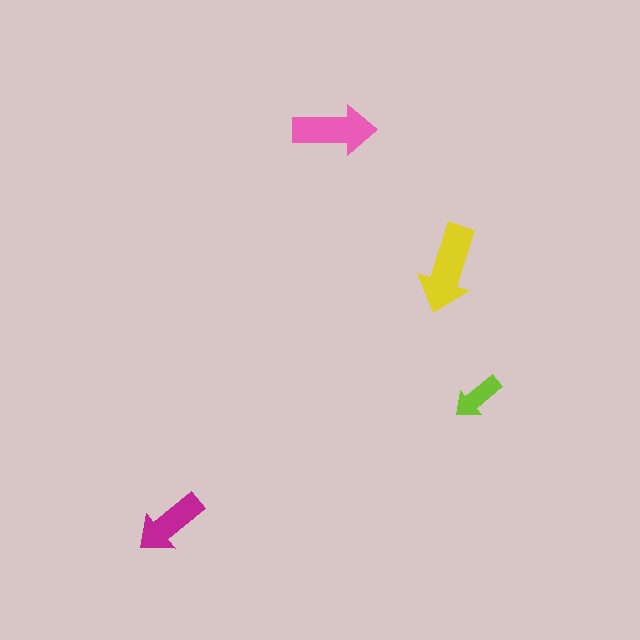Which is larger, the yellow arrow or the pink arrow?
The yellow one.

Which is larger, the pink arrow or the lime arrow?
The pink one.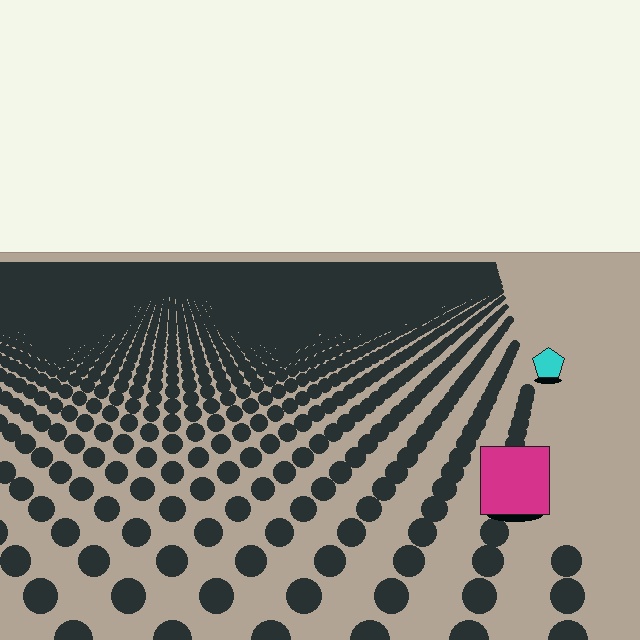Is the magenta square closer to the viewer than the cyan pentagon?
Yes. The magenta square is closer — you can tell from the texture gradient: the ground texture is coarser near it.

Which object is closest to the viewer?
The magenta square is closest. The texture marks near it are larger and more spread out.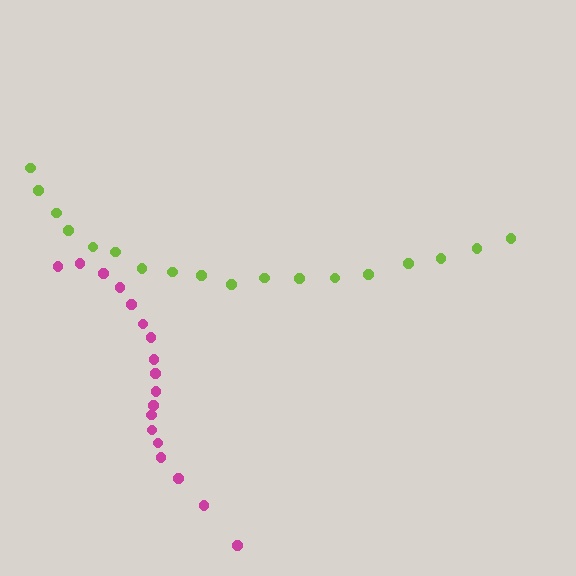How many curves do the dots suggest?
There are 2 distinct paths.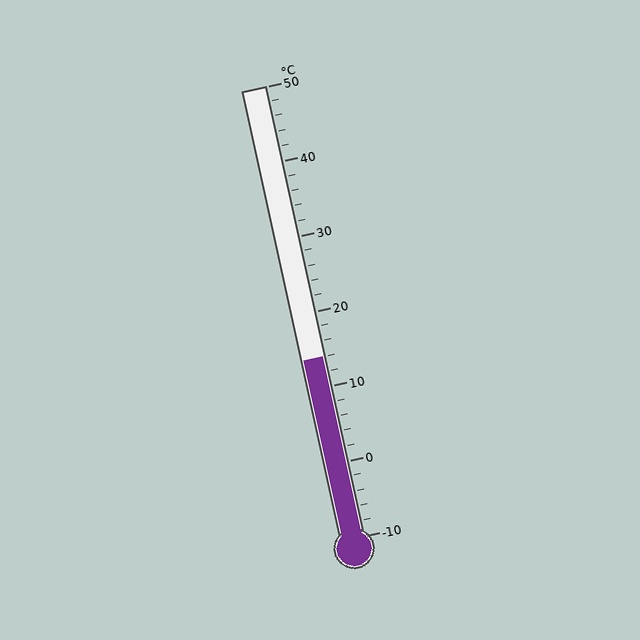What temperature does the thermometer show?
The thermometer shows approximately 14°C.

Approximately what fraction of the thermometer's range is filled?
The thermometer is filled to approximately 40% of its range.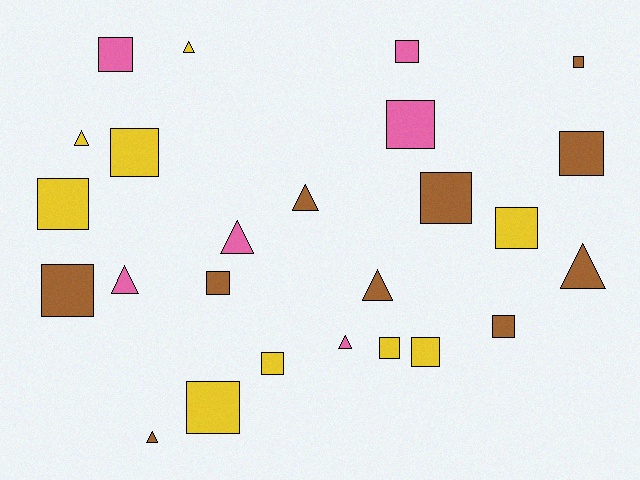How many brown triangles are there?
There are 4 brown triangles.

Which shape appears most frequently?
Square, with 16 objects.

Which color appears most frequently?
Brown, with 10 objects.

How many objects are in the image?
There are 25 objects.